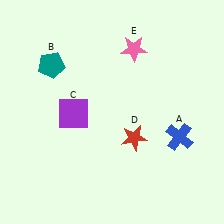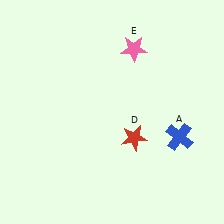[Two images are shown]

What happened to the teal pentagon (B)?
The teal pentagon (B) was removed in Image 2. It was in the top-left area of Image 1.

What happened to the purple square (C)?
The purple square (C) was removed in Image 2. It was in the bottom-left area of Image 1.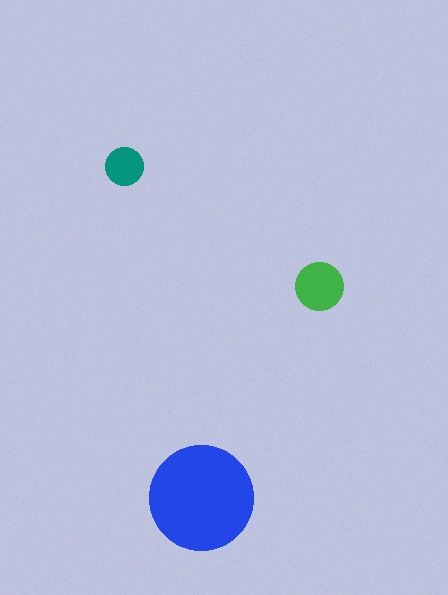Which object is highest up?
The teal circle is topmost.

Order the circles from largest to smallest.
the blue one, the green one, the teal one.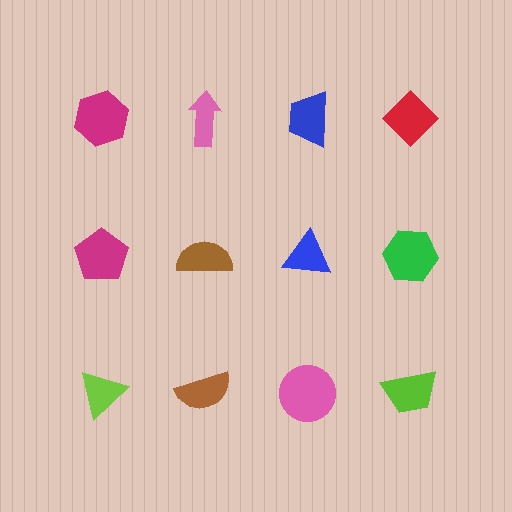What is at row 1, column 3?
A blue trapezoid.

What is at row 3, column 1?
A lime triangle.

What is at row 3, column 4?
A lime trapezoid.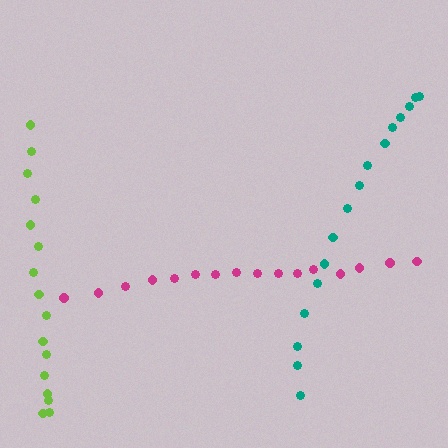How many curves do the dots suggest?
There are 3 distinct paths.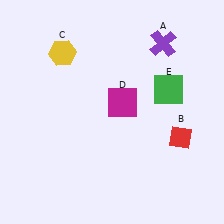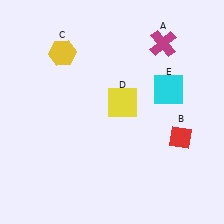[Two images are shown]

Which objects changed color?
A changed from purple to magenta. D changed from magenta to yellow. E changed from green to cyan.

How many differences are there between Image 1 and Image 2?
There are 3 differences between the two images.